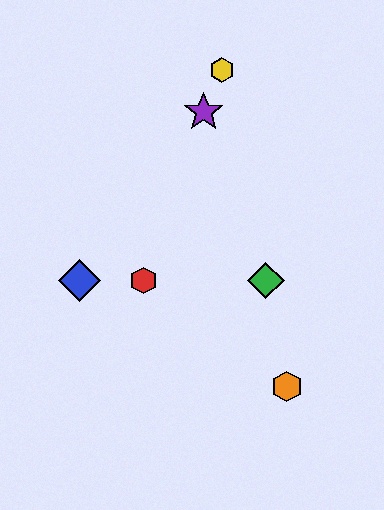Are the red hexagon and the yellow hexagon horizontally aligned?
No, the red hexagon is at y≈280 and the yellow hexagon is at y≈70.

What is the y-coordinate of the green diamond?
The green diamond is at y≈280.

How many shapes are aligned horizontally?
3 shapes (the red hexagon, the blue diamond, the green diamond) are aligned horizontally.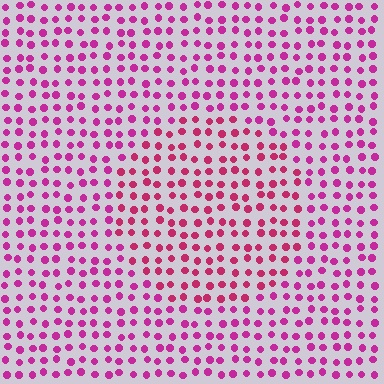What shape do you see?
I see a circle.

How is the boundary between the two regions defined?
The boundary is defined purely by a slight shift in hue (about 20 degrees). Spacing, size, and orientation are identical on both sides.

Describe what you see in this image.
The image is filled with small magenta elements in a uniform arrangement. A circle-shaped region is visible where the elements are tinted to a slightly different hue, forming a subtle color boundary.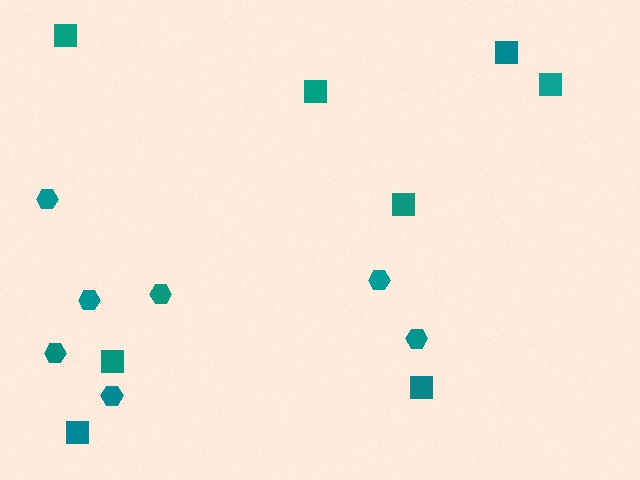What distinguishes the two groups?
There are 2 groups: one group of squares (8) and one group of hexagons (7).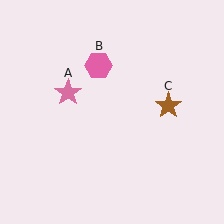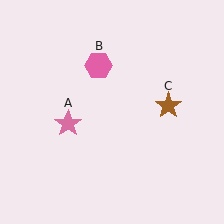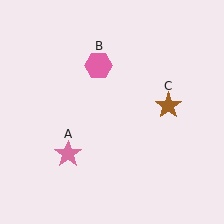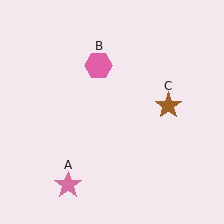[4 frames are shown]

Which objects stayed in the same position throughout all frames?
Pink hexagon (object B) and brown star (object C) remained stationary.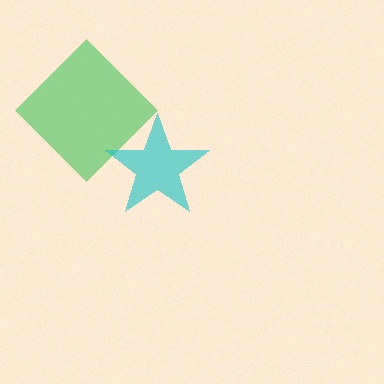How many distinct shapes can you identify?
There are 2 distinct shapes: a green diamond, a cyan star.